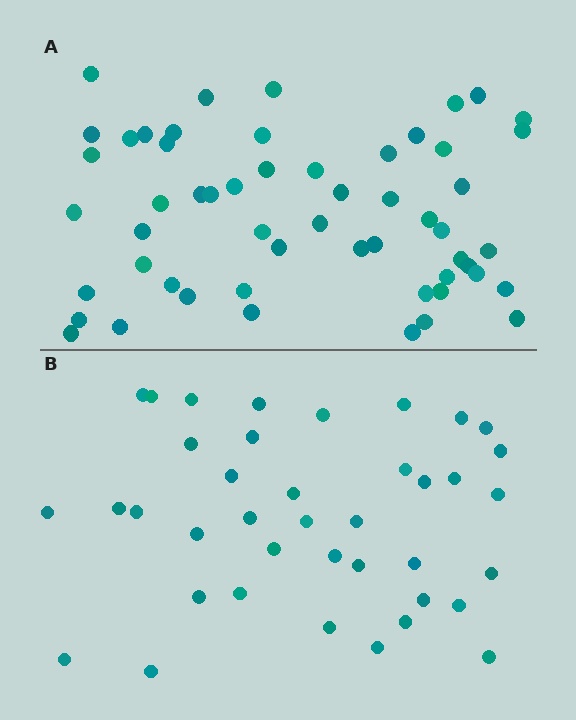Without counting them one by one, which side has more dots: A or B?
Region A (the top region) has more dots.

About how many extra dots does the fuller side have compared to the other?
Region A has approximately 15 more dots than region B.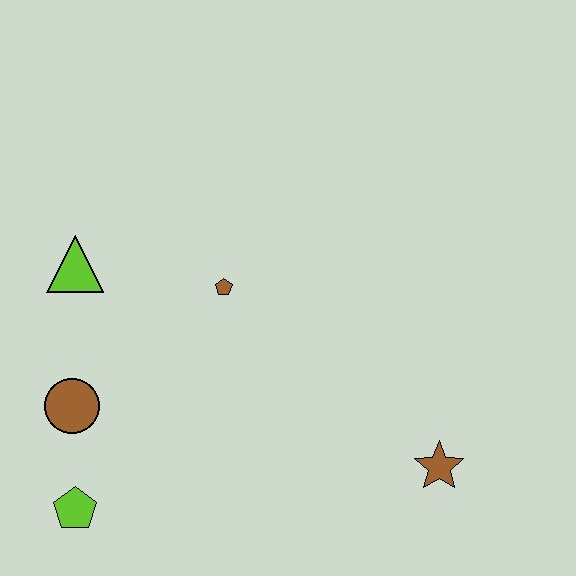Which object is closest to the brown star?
The brown pentagon is closest to the brown star.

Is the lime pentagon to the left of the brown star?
Yes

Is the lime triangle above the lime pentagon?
Yes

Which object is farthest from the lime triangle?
The brown star is farthest from the lime triangle.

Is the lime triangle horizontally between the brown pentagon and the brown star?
No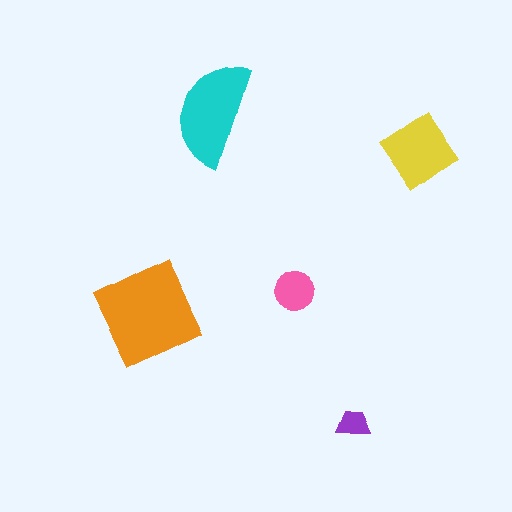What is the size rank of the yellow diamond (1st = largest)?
3rd.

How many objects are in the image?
There are 5 objects in the image.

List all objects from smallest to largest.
The purple trapezoid, the pink circle, the yellow diamond, the cyan semicircle, the orange square.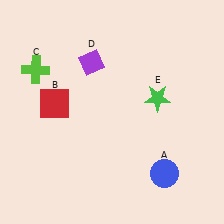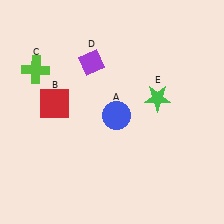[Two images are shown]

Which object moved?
The blue circle (A) moved up.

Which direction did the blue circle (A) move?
The blue circle (A) moved up.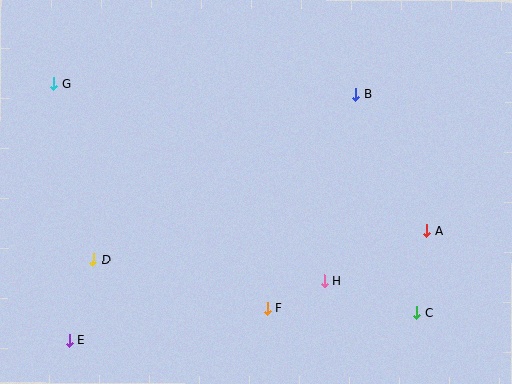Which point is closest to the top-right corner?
Point B is closest to the top-right corner.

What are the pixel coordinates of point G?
Point G is at (54, 83).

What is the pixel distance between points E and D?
The distance between E and D is 84 pixels.